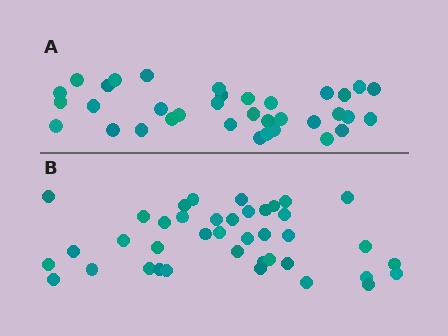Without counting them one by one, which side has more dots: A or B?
Region B (the bottom region) has more dots.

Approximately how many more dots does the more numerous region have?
Region B has about 5 more dots than region A.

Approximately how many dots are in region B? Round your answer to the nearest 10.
About 40 dots.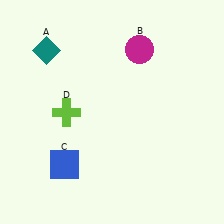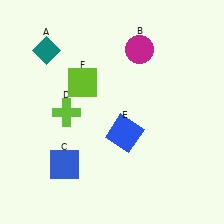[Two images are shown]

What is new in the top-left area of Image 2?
A lime square (F) was added in the top-left area of Image 2.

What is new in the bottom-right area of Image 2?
A blue square (E) was added in the bottom-right area of Image 2.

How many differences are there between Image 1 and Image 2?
There are 2 differences between the two images.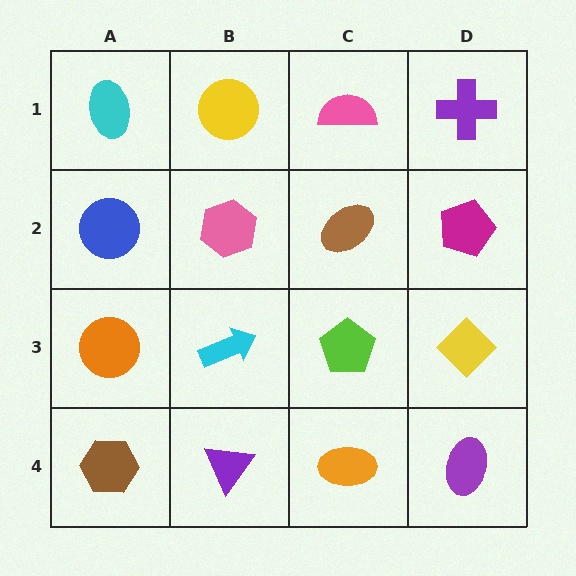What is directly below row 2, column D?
A yellow diamond.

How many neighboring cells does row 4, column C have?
3.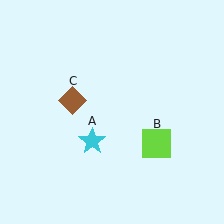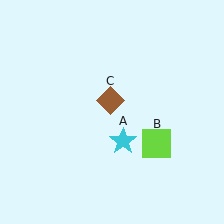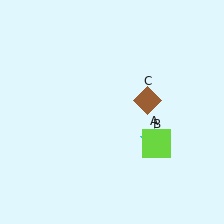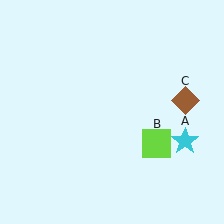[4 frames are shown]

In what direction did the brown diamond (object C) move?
The brown diamond (object C) moved right.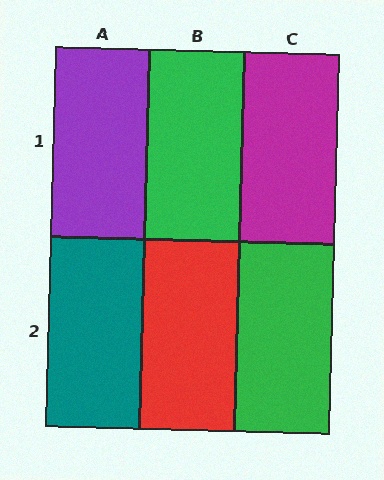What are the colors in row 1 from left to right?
Purple, green, magenta.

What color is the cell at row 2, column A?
Teal.